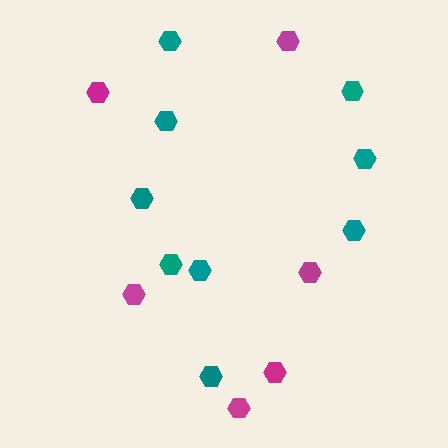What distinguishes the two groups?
There are 2 groups: one group of magenta hexagons (6) and one group of teal hexagons (9).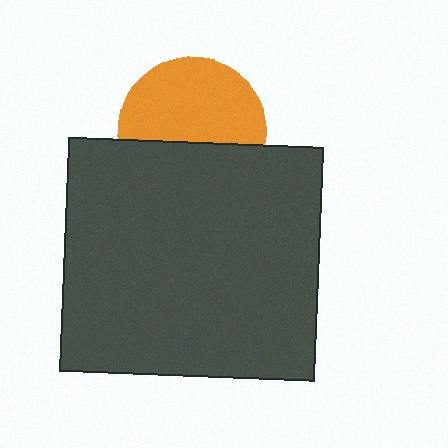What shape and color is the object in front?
The object in front is a dark gray rectangle.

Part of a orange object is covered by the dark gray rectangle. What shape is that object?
It is a circle.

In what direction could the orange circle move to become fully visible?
The orange circle could move up. That would shift it out from behind the dark gray rectangle entirely.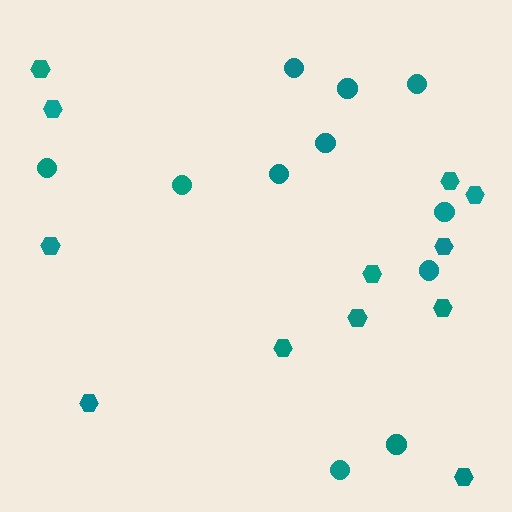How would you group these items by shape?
There are 2 groups: one group of hexagons (12) and one group of circles (11).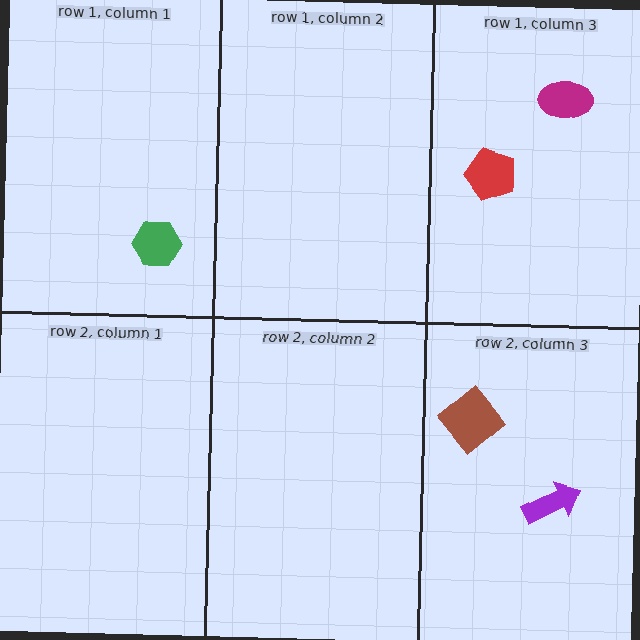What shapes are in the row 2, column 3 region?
The purple arrow, the brown diamond.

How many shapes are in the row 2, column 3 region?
2.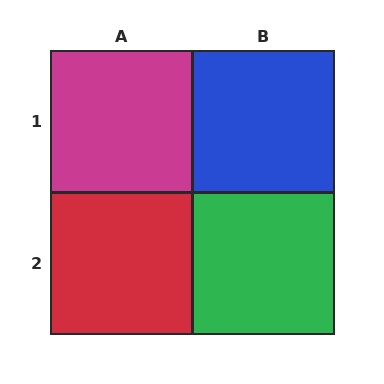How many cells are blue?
1 cell is blue.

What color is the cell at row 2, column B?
Green.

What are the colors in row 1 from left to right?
Magenta, blue.